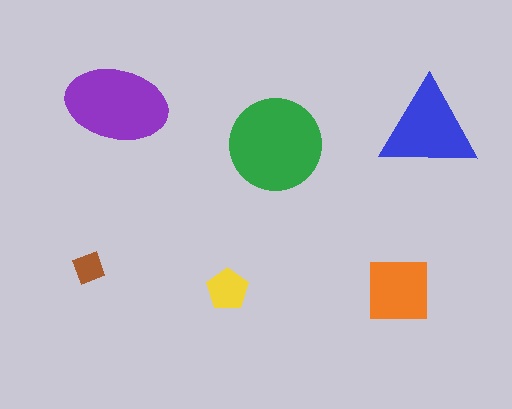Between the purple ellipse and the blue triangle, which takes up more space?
The purple ellipse.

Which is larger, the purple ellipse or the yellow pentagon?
The purple ellipse.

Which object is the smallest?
The brown diamond.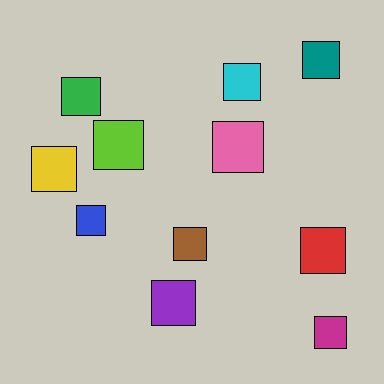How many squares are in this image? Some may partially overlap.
There are 11 squares.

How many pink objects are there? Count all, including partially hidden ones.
There is 1 pink object.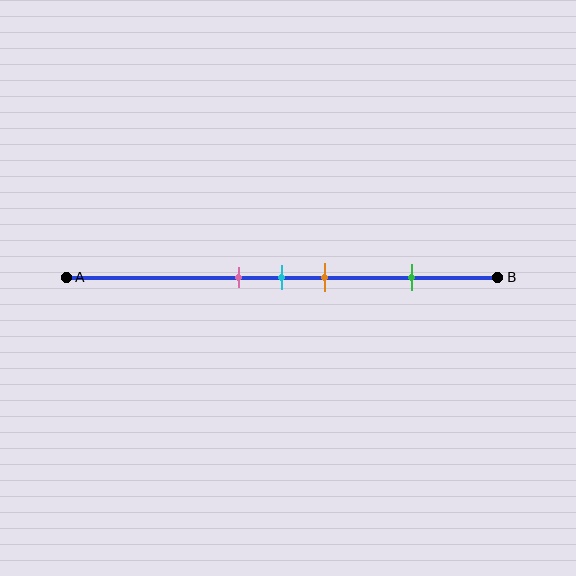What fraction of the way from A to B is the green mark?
The green mark is approximately 80% (0.8) of the way from A to B.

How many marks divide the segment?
There are 4 marks dividing the segment.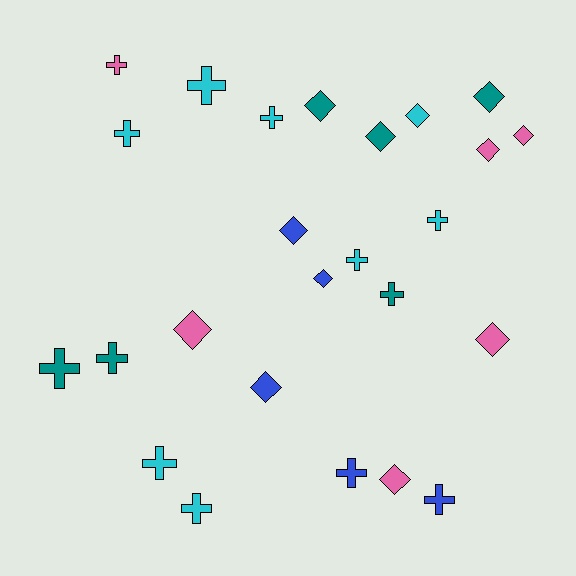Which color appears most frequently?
Cyan, with 8 objects.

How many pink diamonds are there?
There are 5 pink diamonds.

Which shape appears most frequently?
Cross, with 13 objects.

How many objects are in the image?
There are 25 objects.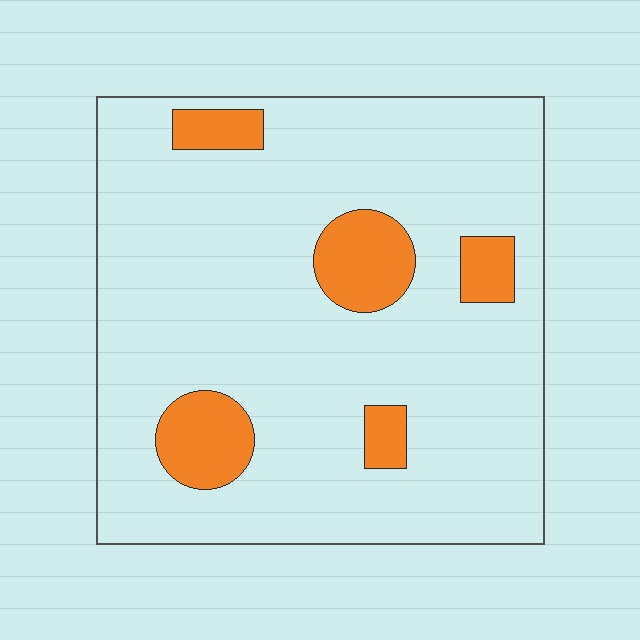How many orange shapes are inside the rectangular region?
5.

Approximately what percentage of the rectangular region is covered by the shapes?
Approximately 15%.